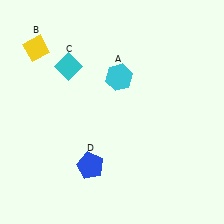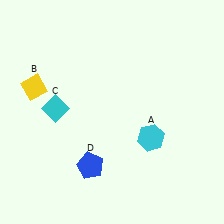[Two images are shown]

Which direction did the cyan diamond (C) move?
The cyan diamond (C) moved down.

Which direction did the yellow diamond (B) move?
The yellow diamond (B) moved down.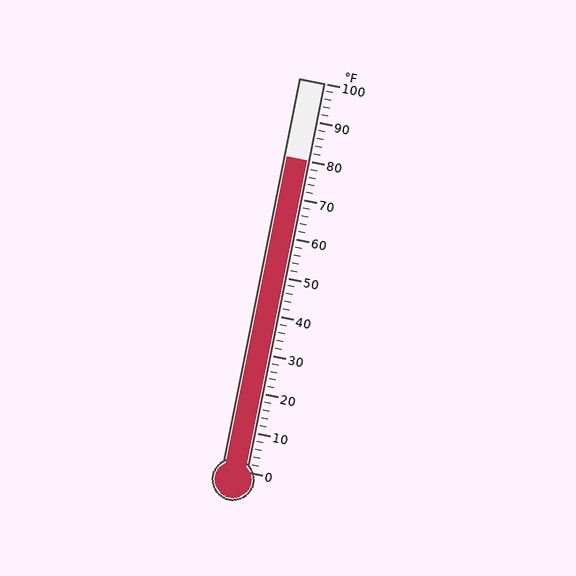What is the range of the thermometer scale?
The thermometer scale ranges from 0°F to 100°F.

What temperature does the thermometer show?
The thermometer shows approximately 80°F.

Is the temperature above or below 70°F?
The temperature is above 70°F.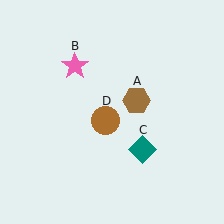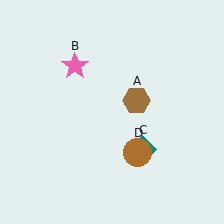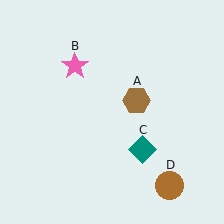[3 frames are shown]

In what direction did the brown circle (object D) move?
The brown circle (object D) moved down and to the right.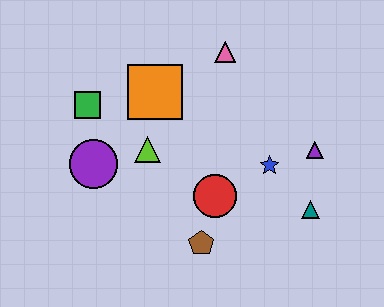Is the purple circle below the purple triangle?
Yes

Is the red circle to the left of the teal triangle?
Yes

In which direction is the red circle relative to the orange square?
The red circle is below the orange square.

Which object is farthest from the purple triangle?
The green square is farthest from the purple triangle.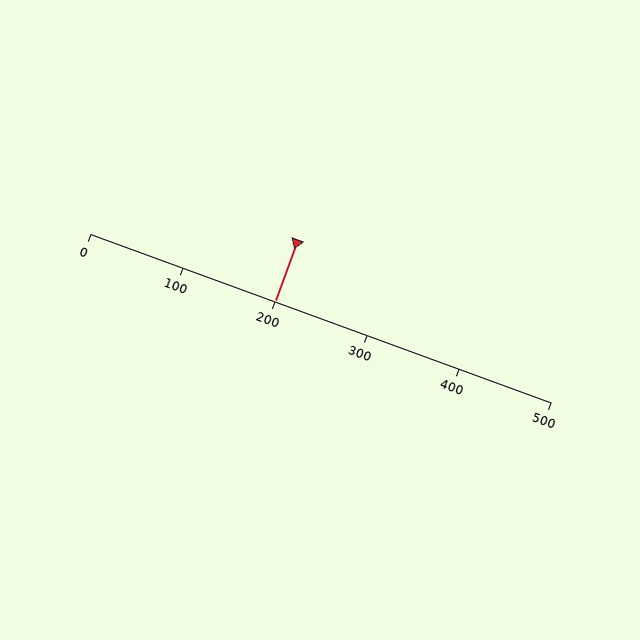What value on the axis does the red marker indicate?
The marker indicates approximately 200.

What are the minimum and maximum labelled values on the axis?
The axis runs from 0 to 500.